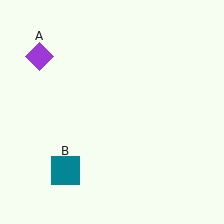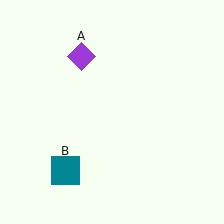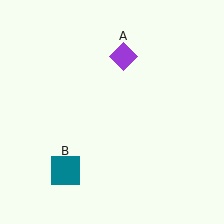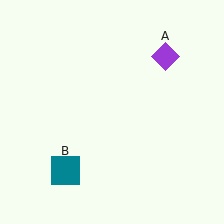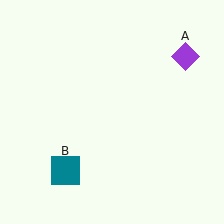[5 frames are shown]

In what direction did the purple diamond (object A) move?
The purple diamond (object A) moved right.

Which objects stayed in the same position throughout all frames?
Teal square (object B) remained stationary.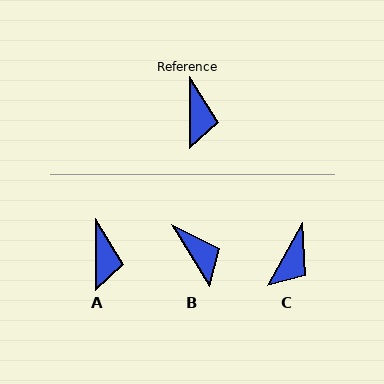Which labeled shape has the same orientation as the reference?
A.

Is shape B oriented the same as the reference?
No, it is off by about 31 degrees.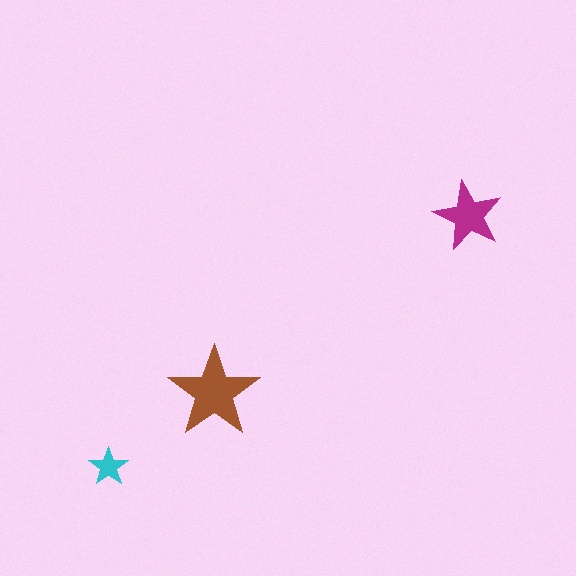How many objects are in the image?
There are 3 objects in the image.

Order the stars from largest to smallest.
the brown one, the magenta one, the cyan one.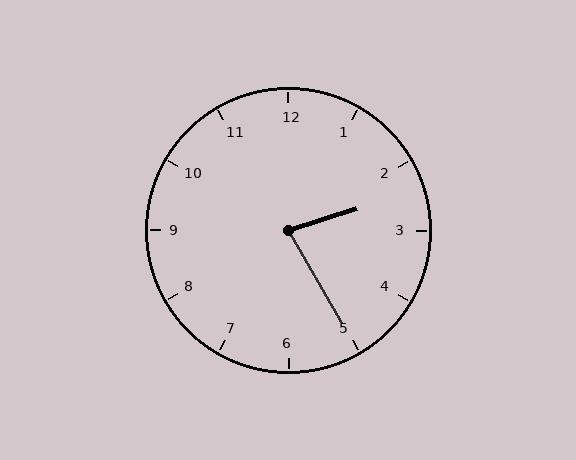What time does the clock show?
2:25.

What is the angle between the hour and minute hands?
Approximately 78 degrees.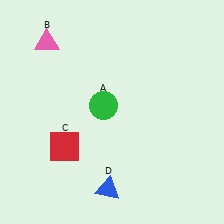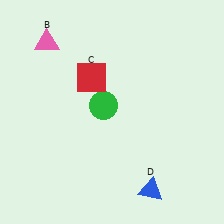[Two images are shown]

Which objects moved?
The objects that moved are: the red square (C), the blue triangle (D).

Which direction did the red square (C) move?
The red square (C) moved up.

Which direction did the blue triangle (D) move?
The blue triangle (D) moved right.